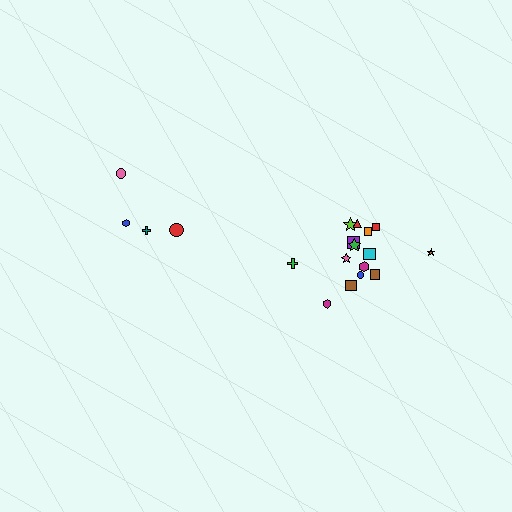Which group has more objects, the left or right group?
The right group.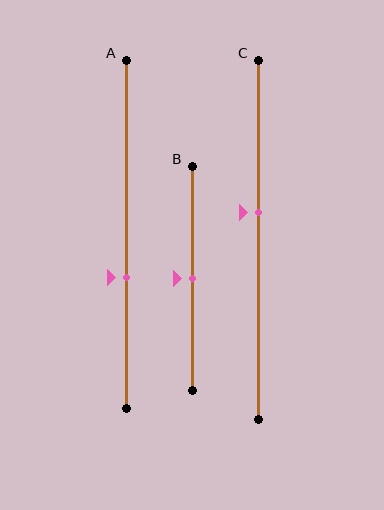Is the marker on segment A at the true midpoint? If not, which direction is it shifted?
No, the marker on segment A is shifted downward by about 12% of the segment length.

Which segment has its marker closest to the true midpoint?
Segment B has its marker closest to the true midpoint.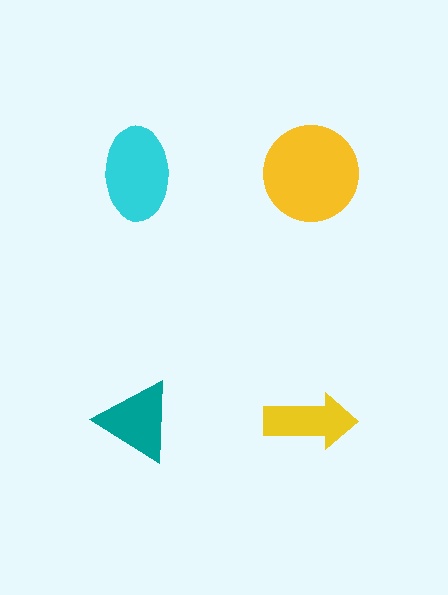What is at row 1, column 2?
A yellow circle.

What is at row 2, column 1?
A teal triangle.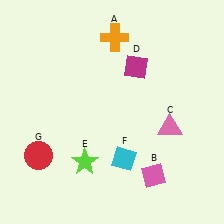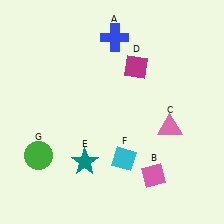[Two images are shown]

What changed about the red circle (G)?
In Image 1, G is red. In Image 2, it changed to green.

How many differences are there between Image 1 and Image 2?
There are 3 differences between the two images.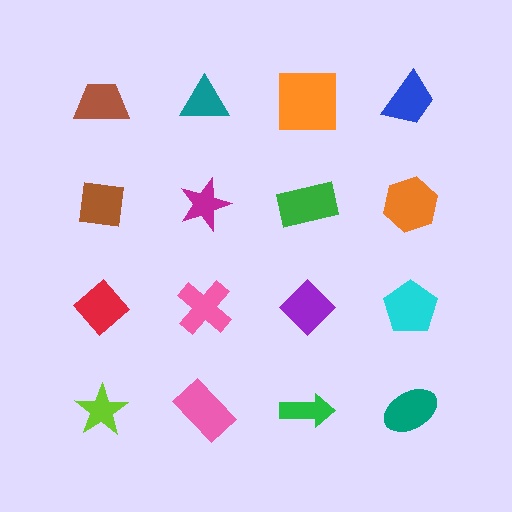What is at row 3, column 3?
A purple diamond.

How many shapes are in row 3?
4 shapes.